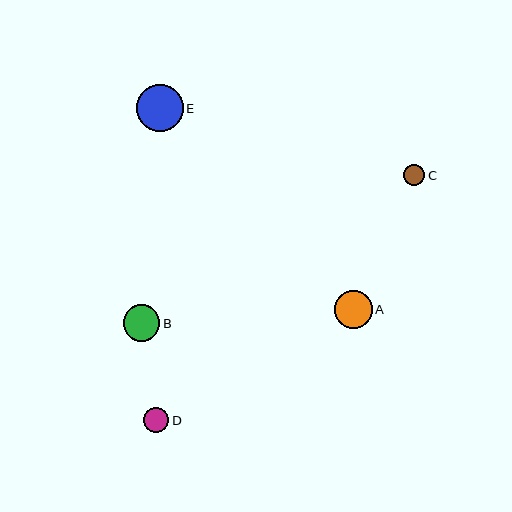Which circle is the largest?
Circle E is the largest with a size of approximately 47 pixels.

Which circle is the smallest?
Circle C is the smallest with a size of approximately 22 pixels.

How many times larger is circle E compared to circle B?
Circle E is approximately 1.3 times the size of circle B.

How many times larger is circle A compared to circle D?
Circle A is approximately 1.5 times the size of circle D.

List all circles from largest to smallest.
From largest to smallest: E, A, B, D, C.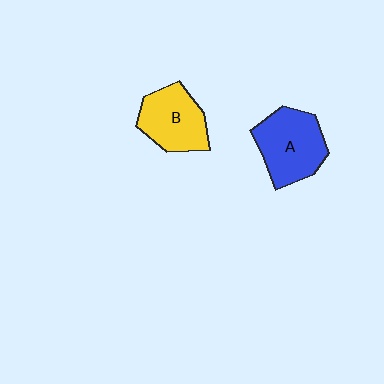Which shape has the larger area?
Shape A (blue).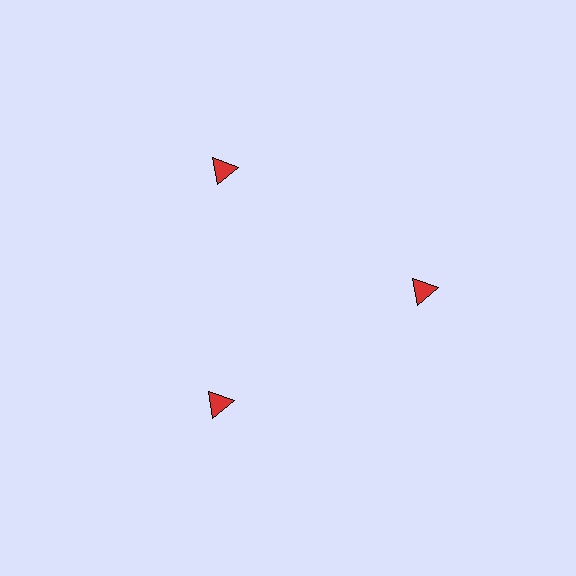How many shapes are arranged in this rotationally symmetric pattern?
There are 3 shapes, arranged in 3 groups of 1.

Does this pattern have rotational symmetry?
Yes, this pattern has 3-fold rotational symmetry. It looks the same after rotating 120 degrees around the center.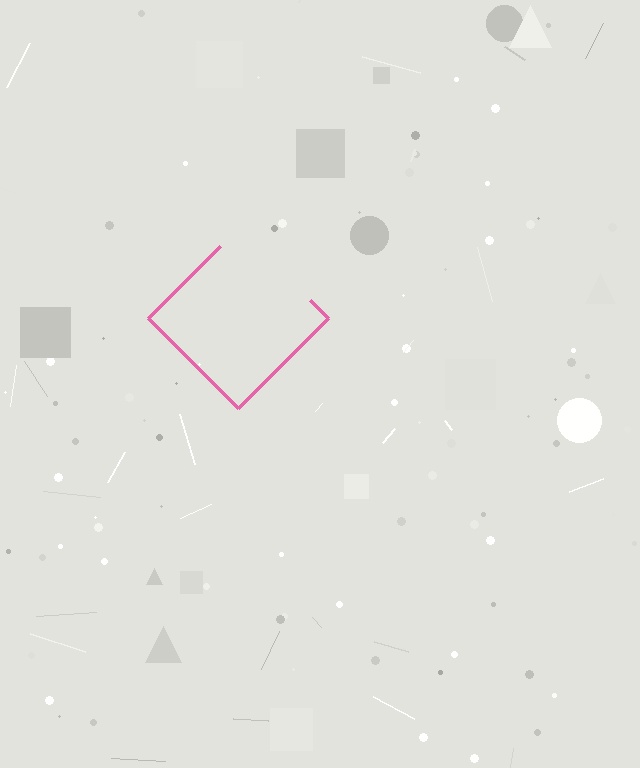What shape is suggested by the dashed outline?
The dashed outline suggests a diamond.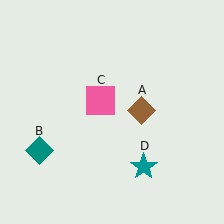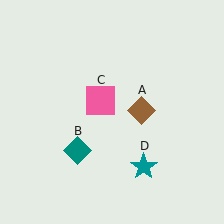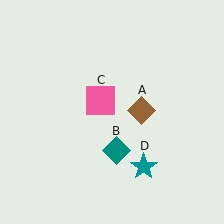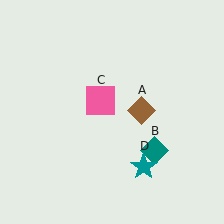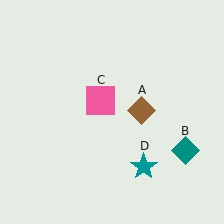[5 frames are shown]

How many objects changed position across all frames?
1 object changed position: teal diamond (object B).